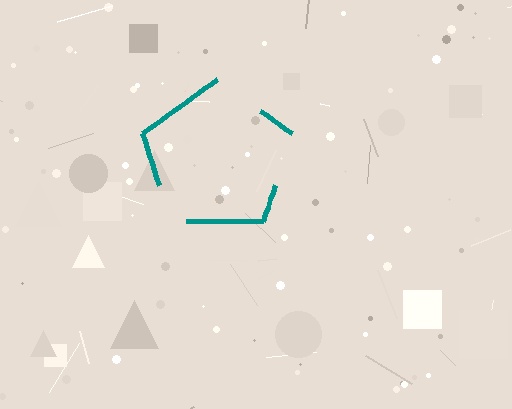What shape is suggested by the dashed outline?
The dashed outline suggests a pentagon.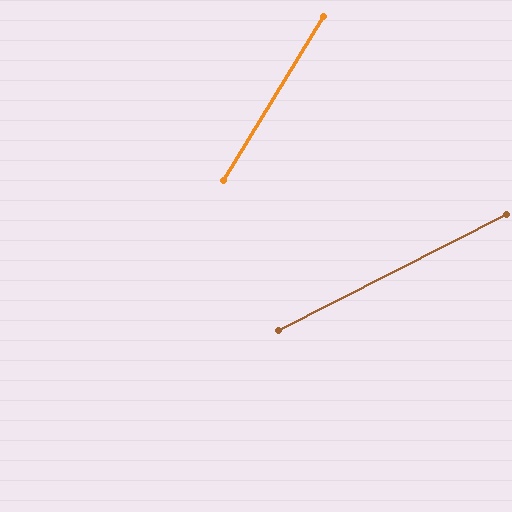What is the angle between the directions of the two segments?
Approximately 32 degrees.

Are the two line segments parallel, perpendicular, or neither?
Neither parallel nor perpendicular — they differ by about 32°.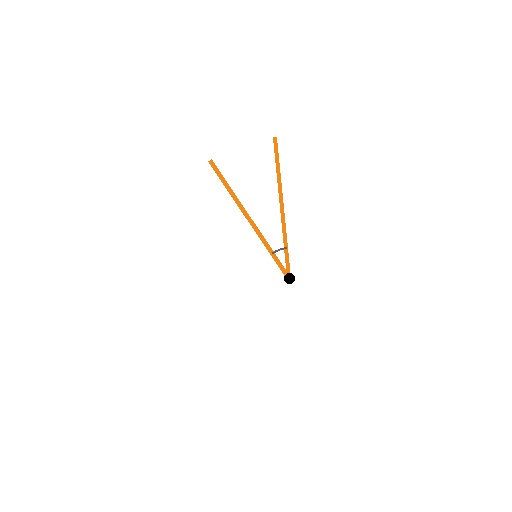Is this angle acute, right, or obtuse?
It is acute.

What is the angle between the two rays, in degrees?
Approximately 28 degrees.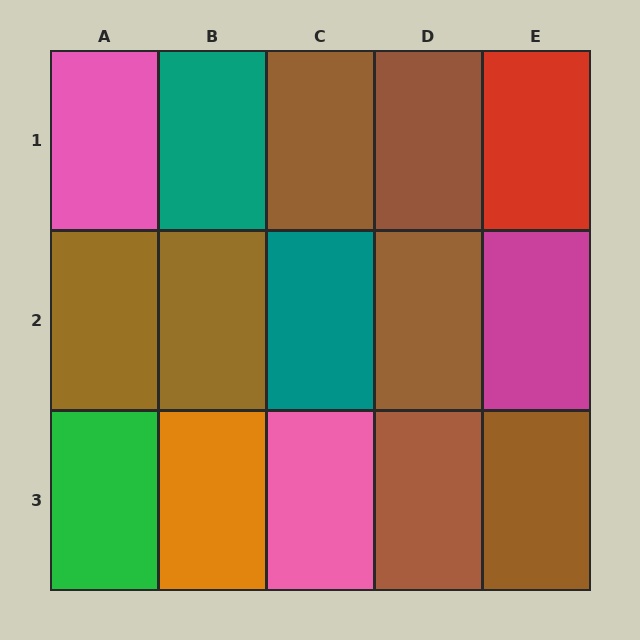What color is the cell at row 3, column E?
Brown.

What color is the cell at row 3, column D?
Brown.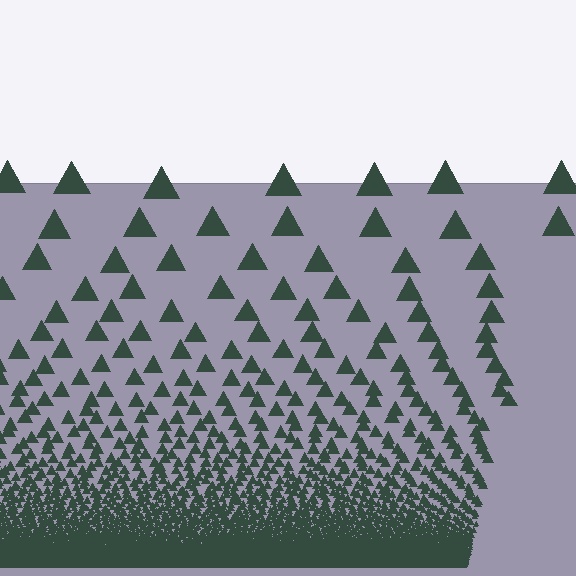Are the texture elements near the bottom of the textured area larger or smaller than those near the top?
Smaller. The gradient is inverted — elements near the bottom are smaller and denser.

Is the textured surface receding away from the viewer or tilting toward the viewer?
The surface appears to tilt toward the viewer. Texture elements get larger and sparser toward the top.